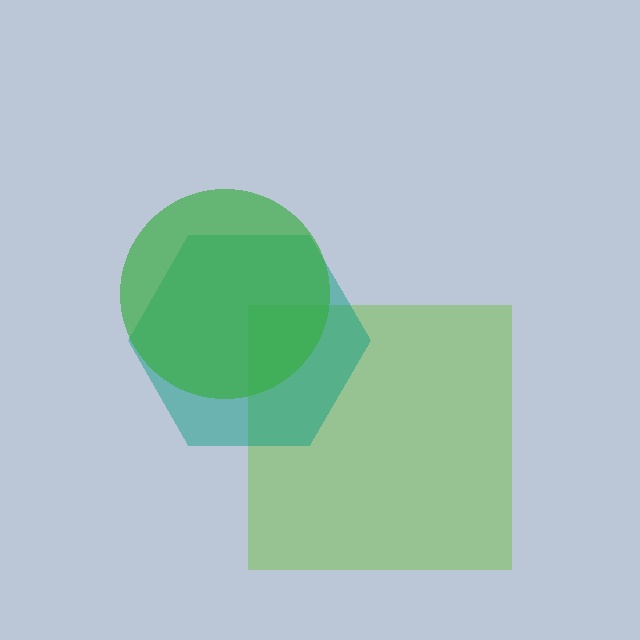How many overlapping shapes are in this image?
There are 3 overlapping shapes in the image.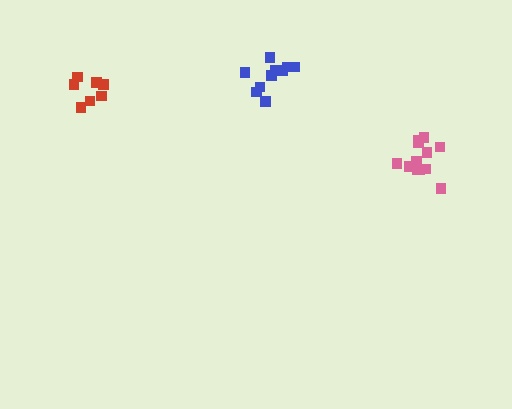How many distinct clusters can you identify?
There are 3 distinct clusters.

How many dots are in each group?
Group 1: 7 dots, Group 2: 10 dots, Group 3: 12 dots (29 total).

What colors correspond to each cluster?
The clusters are colored: red, blue, pink.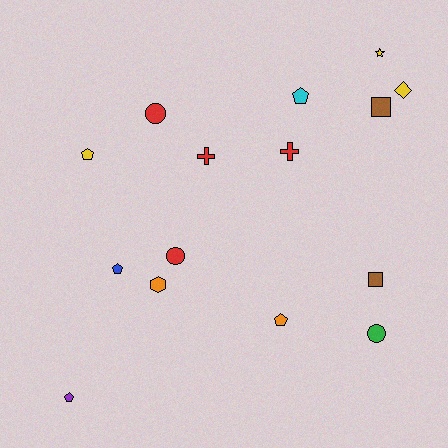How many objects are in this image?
There are 15 objects.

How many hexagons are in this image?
There is 1 hexagon.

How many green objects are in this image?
There is 1 green object.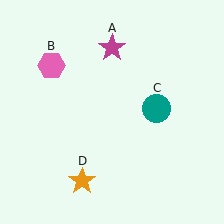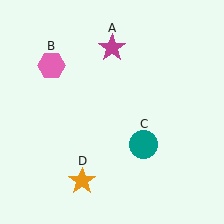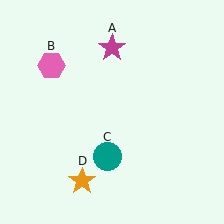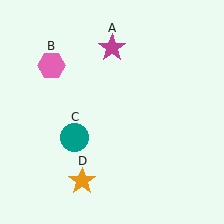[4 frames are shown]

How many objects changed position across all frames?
1 object changed position: teal circle (object C).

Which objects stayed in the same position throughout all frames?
Magenta star (object A) and pink hexagon (object B) and orange star (object D) remained stationary.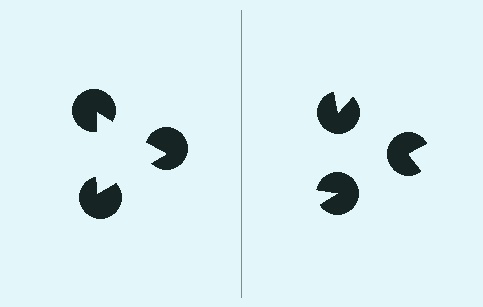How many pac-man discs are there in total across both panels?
6 — 3 on each side.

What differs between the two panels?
The pac-man discs are positioned identically on both sides; only the wedge orientations differ. On the left they align to a triangle; on the right they are misaligned.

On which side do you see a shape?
An illusory triangle appears on the left side. On the right side the wedge cuts are rotated, so no coherent shape forms.